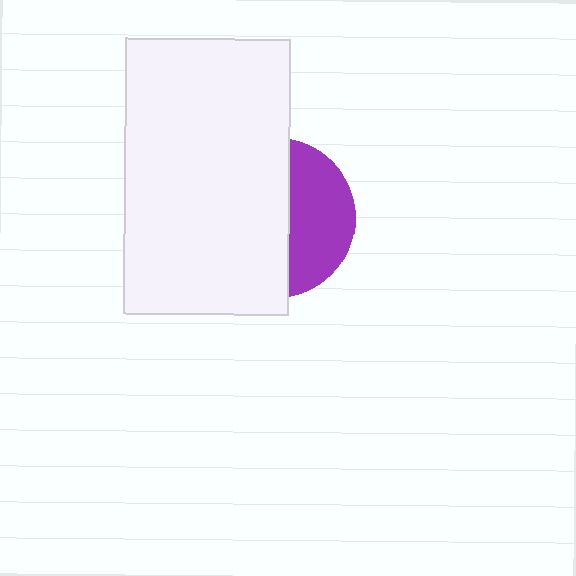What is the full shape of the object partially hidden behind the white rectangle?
The partially hidden object is a purple circle.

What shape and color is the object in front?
The object in front is a white rectangle.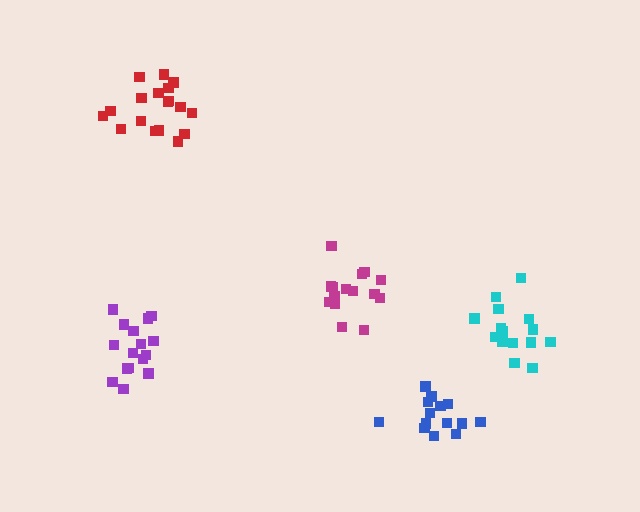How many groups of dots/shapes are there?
There are 5 groups.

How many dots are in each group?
Group 1: 16 dots, Group 2: 14 dots, Group 3: 15 dots, Group 4: 16 dots, Group 5: 18 dots (79 total).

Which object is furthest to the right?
The cyan cluster is rightmost.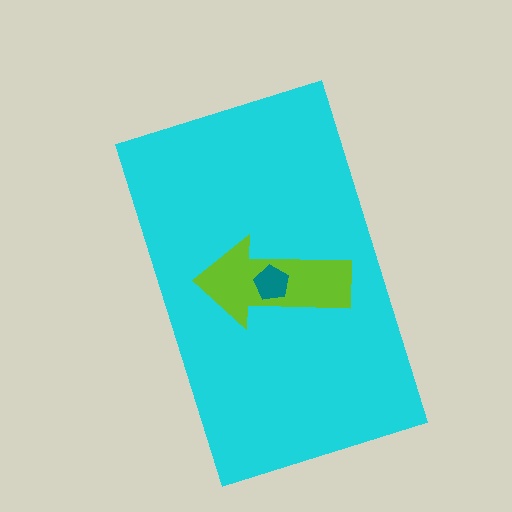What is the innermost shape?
The teal pentagon.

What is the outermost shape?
The cyan rectangle.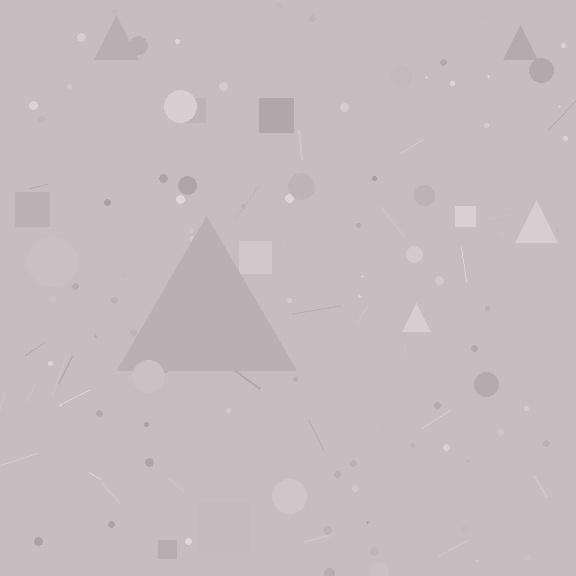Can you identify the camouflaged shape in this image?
The camouflaged shape is a triangle.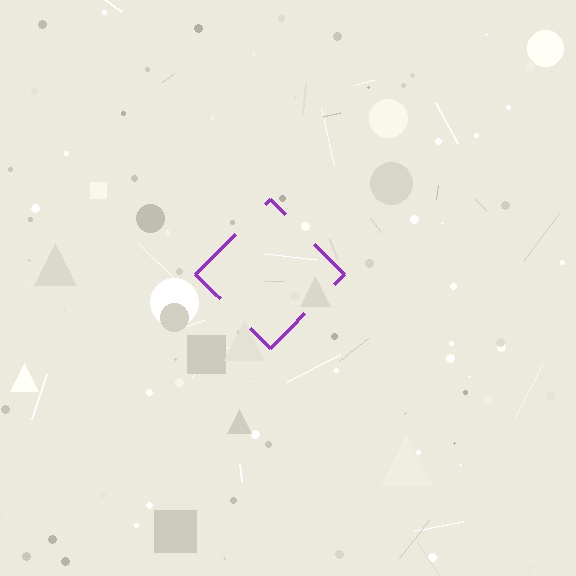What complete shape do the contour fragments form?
The contour fragments form a diamond.